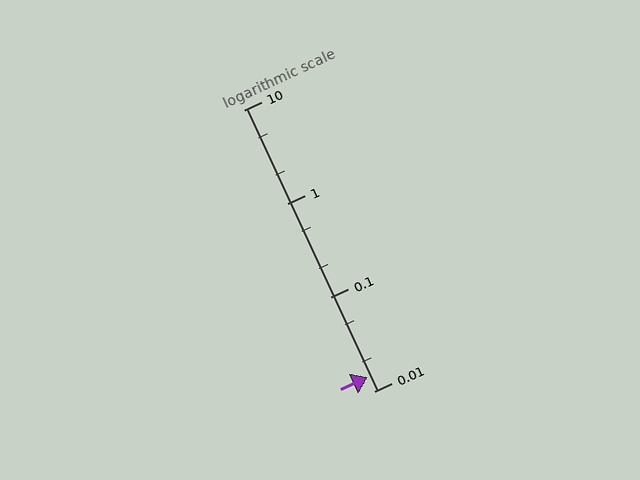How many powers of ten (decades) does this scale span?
The scale spans 3 decades, from 0.01 to 10.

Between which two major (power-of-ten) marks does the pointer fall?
The pointer is between 0.01 and 0.1.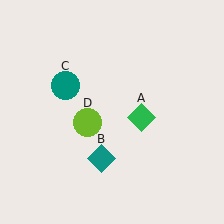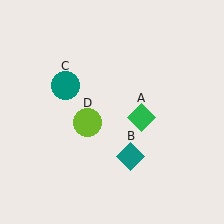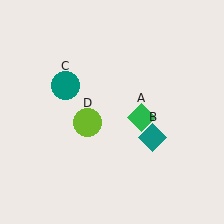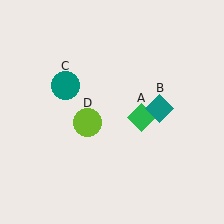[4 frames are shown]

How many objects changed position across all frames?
1 object changed position: teal diamond (object B).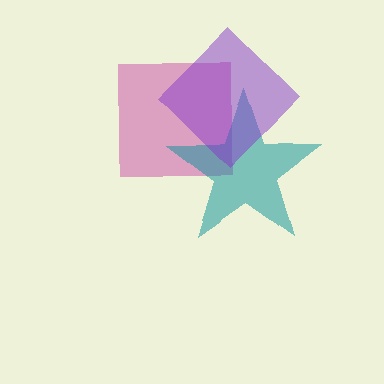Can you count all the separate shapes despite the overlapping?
Yes, there are 3 separate shapes.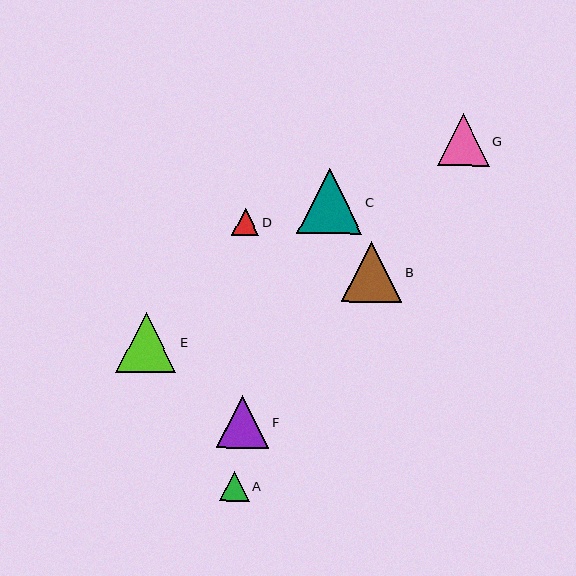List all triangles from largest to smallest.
From largest to smallest: C, B, E, F, G, A, D.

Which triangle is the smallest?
Triangle D is the smallest with a size of approximately 27 pixels.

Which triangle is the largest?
Triangle C is the largest with a size of approximately 64 pixels.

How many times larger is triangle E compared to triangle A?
Triangle E is approximately 2.0 times the size of triangle A.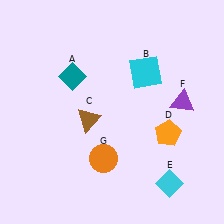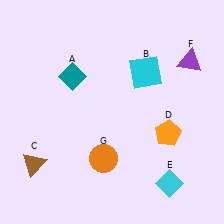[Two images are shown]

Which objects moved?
The objects that moved are: the brown triangle (C), the purple triangle (F).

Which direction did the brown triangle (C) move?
The brown triangle (C) moved left.